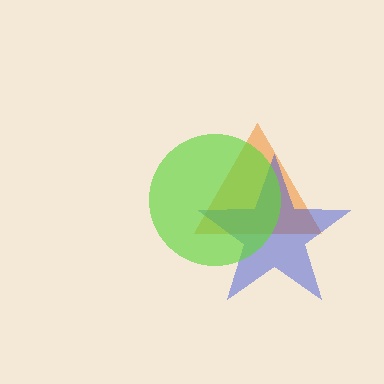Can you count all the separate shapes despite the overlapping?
Yes, there are 3 separate shapes.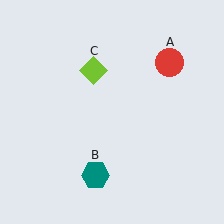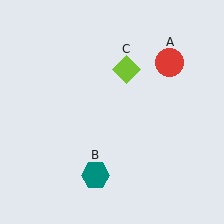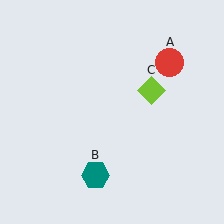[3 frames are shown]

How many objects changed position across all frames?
1 object changed position: lime diamond (object C).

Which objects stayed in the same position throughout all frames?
Red circle (object A) and teal hexagon (object B) remained stationary.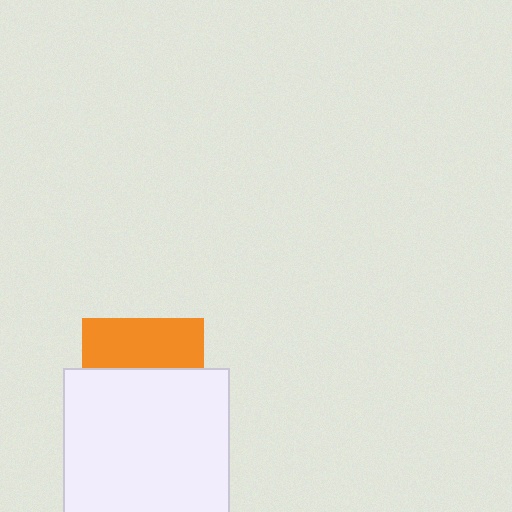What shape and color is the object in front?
The object in front is a white square.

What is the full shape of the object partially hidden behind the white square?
The partially hidden object is an orange square.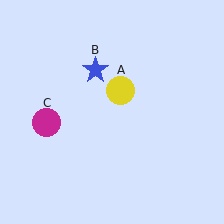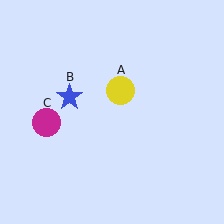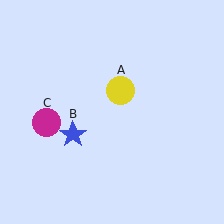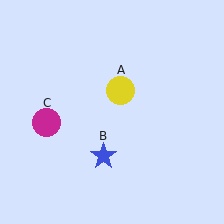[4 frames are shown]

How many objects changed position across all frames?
1 object changed position: blue star (object B).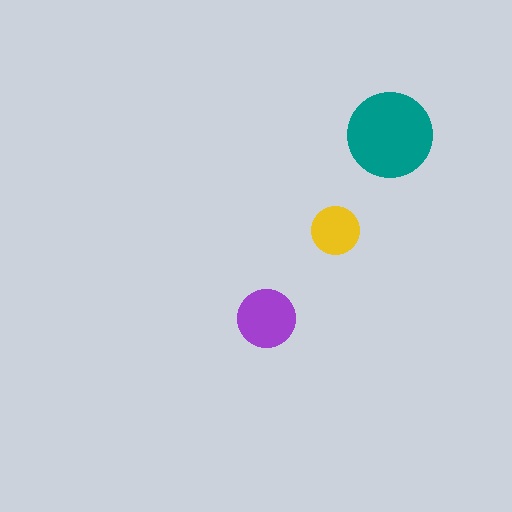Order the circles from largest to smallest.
the teal one, the purple one, the yellow one.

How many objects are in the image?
There are 3 objects in the image.